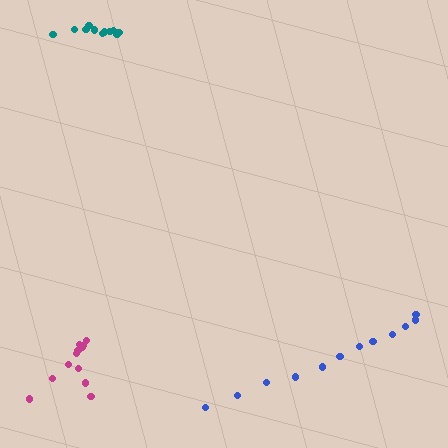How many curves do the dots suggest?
There are 3 distinct paths.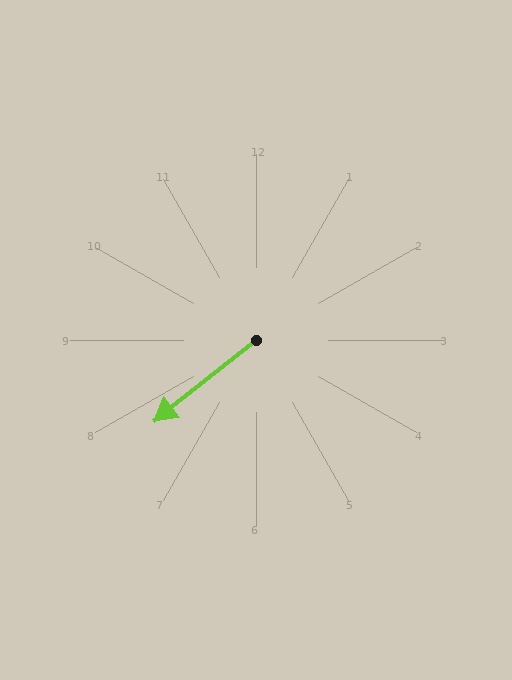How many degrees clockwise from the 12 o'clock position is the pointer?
Approximately 232 degrees.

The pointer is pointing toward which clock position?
Roughly 8 o'clock.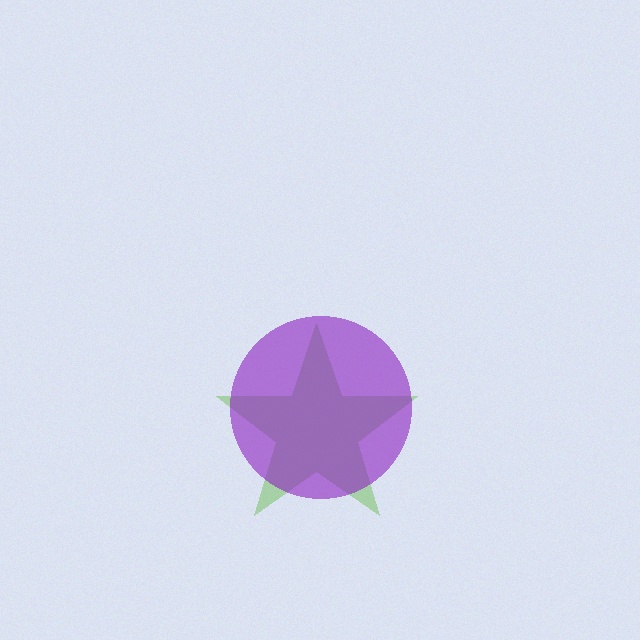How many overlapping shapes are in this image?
There are 2 overlapping shapes in the image.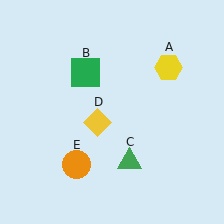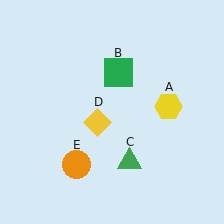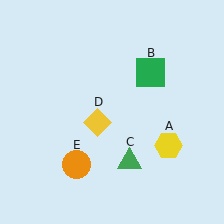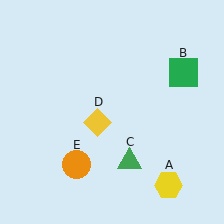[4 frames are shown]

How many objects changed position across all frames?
2 objects changed position: yellow hexagon (object A), green square (object B).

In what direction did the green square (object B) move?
The green square (object B) moved right.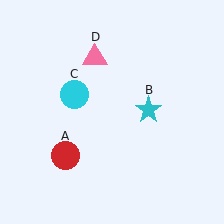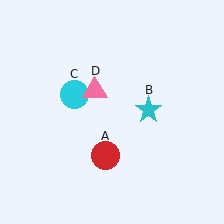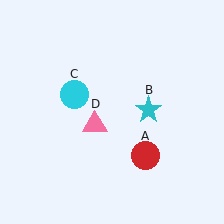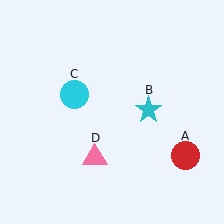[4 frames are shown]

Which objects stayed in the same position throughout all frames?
Cyan star (object B) and cyan circle (object C) remained stationary.